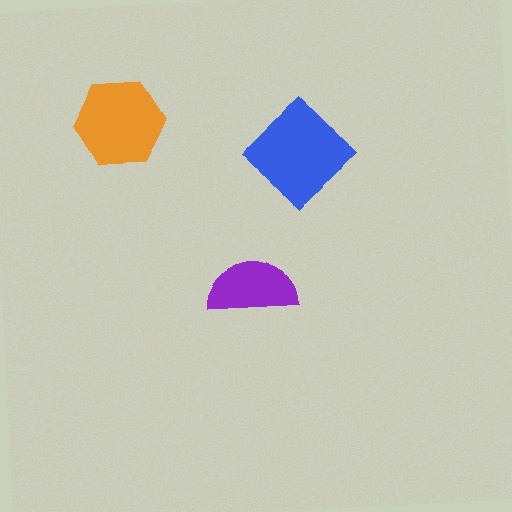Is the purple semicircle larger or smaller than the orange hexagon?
Smaller.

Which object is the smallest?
The purple semicircle.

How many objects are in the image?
There are 3 objects in the image.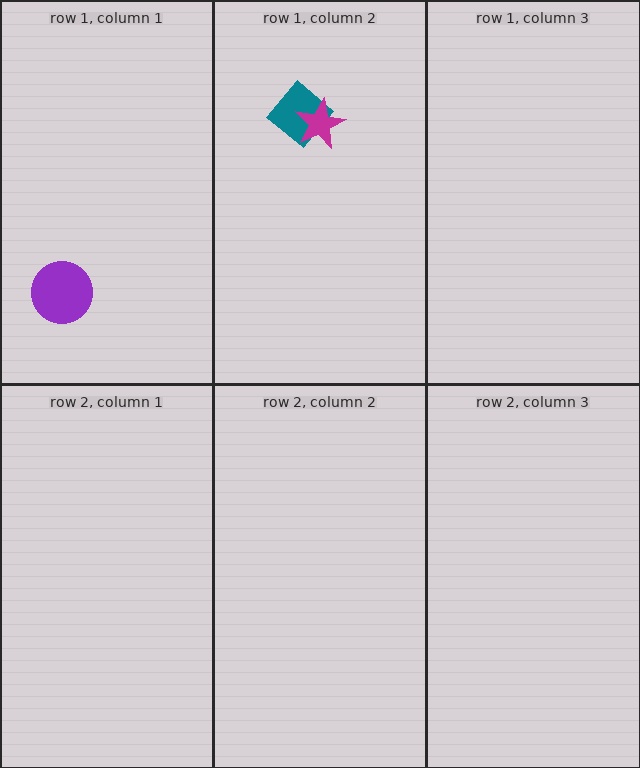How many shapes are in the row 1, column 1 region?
1.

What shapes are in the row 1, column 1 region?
The purple circle.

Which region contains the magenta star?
The row 1, column 2 region.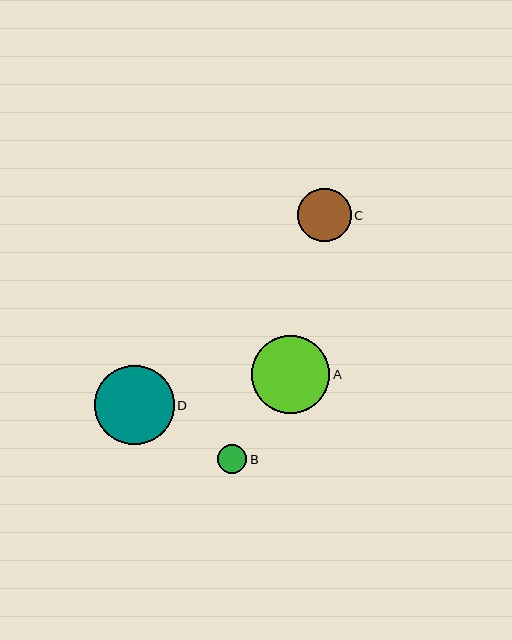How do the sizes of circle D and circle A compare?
Circle D and circle A are approximately the same size.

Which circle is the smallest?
Circle B is the smallest with a size of approximately 29 pixels.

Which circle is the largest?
Circle D is the largest with a size of approximately 79 pixels.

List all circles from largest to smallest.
From largest to smallest: D, A, C, B.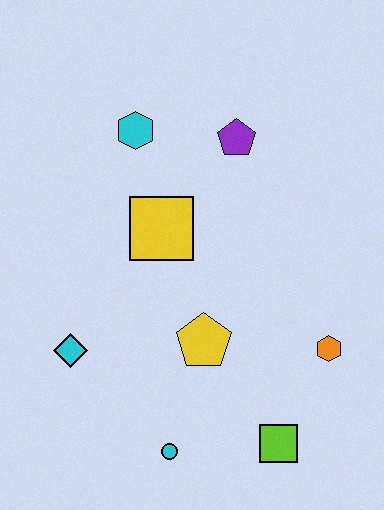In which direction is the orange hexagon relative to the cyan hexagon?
The orange hexagon is below the cyan hexagon.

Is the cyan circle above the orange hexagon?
No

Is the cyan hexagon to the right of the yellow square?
No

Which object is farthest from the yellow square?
The lime square is farthest from the yellow square.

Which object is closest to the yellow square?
The cyan hexagon is closest to the yellow square.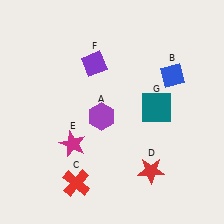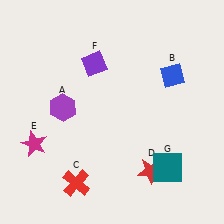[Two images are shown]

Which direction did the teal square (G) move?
The teal square (G) moved down.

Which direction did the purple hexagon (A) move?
The purple hexagon (A) moved left.